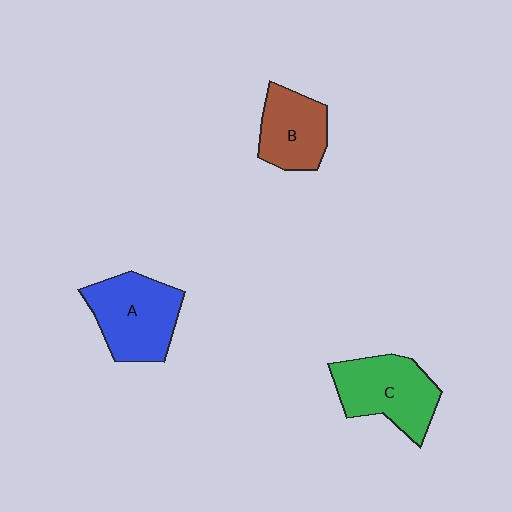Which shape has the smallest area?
Shape B (brown).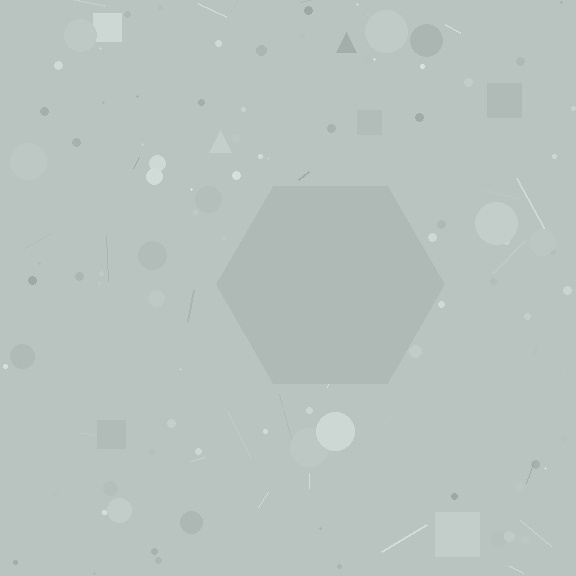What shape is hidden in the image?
A hexagon is hidden in the image.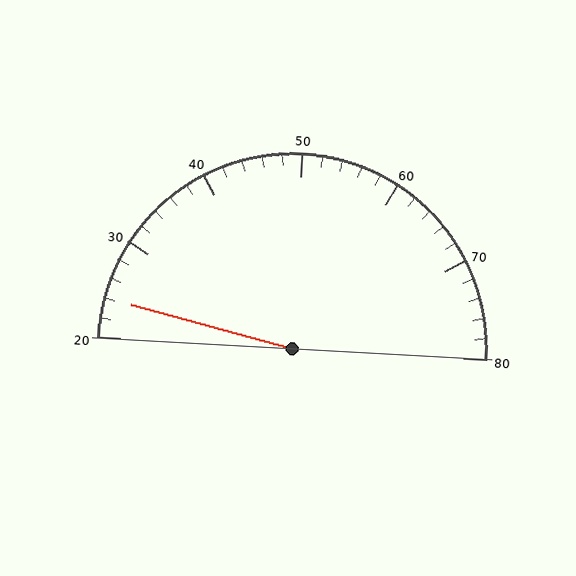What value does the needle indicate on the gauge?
The needle indicates approximately 24.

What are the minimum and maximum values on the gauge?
The gauge ranges from 20 to 80.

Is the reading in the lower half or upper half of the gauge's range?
The reading is in the lower half of the range (20 to 80).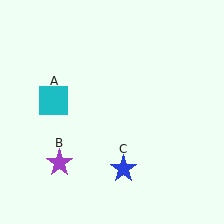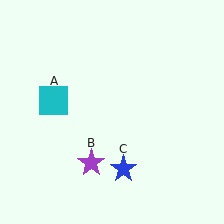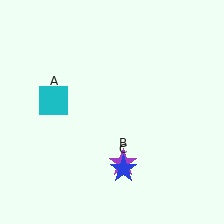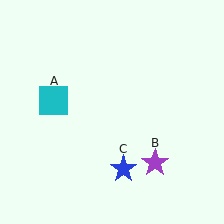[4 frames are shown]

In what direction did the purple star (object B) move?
The purple star (object B) moved right.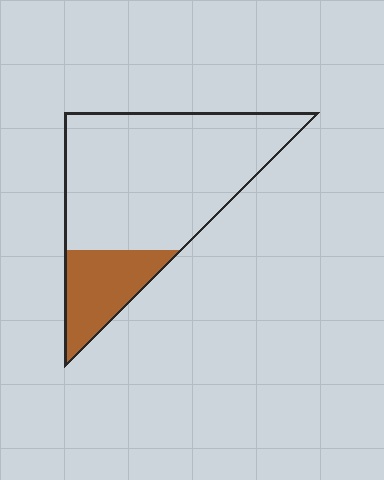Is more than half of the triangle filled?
No.